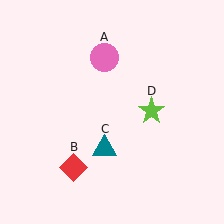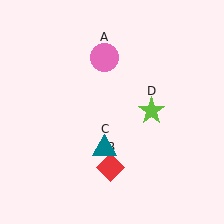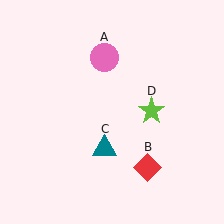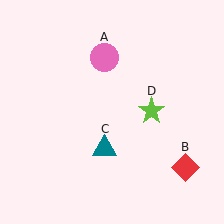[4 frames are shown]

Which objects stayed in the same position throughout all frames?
Pink circle (object A) and teal triangle (object C) and lime star (object D) remained stationary.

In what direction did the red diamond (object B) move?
The red diamond (object B) moved right.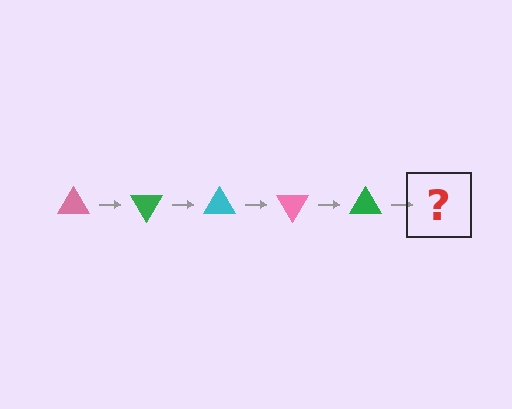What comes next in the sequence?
The next element should be a cyan triangle, rotated 300 degrees from the start.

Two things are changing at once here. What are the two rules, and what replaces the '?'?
The two rules are that it rotates 60 degrees each step and the color cycles through pink, green, and cyan. The '?' should be a cyan triangle, rotated 300 degrees from the start.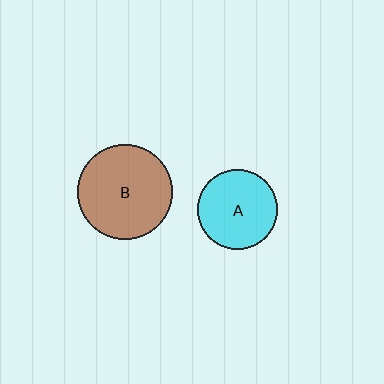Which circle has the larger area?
Circle B (brown).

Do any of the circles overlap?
No, none of the circles overlap.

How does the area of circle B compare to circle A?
Approximately 1.4 times.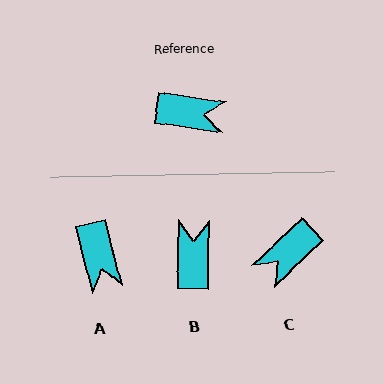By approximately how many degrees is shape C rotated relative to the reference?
Approximately 128 degrees clockwise.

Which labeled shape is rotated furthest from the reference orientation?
C, about 128 degrees away.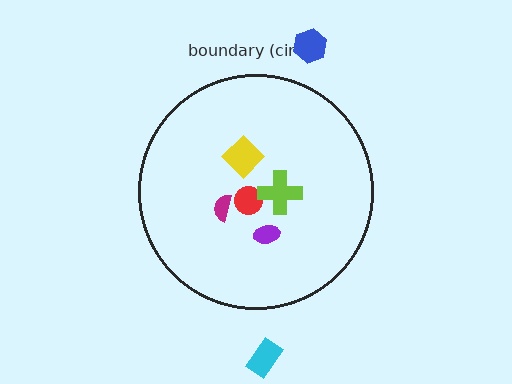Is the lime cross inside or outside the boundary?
Inside.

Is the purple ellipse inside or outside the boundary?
Inside.